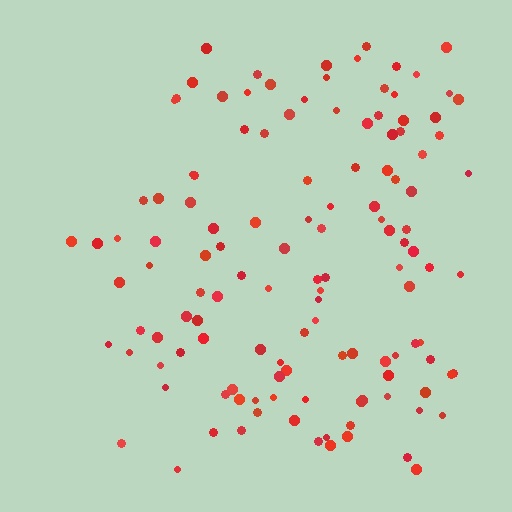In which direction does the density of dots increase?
From left to right, with the right side densest.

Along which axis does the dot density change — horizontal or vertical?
Horizontal.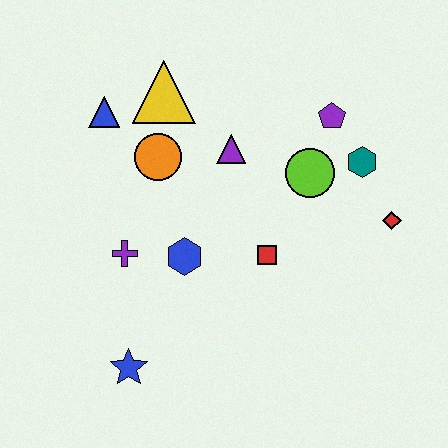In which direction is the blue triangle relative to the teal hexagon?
The blue triangle is to the left of the teal hexagon.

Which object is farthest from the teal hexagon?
The blue star is farthest from the teal hexagon.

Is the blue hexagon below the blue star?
No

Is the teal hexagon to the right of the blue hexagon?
Yes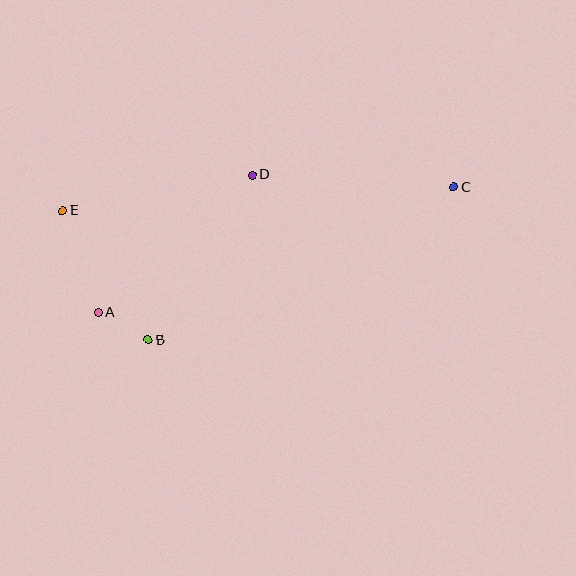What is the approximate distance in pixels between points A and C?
The distance between A and C is approximately 377 pixels.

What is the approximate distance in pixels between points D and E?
The distance between D and E is approximately 193 pixels.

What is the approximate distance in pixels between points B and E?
The distance between B and E is approximately 155 pixels.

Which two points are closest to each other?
Points A and B are closest to each other.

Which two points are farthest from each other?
Points C and E are farthest from each other.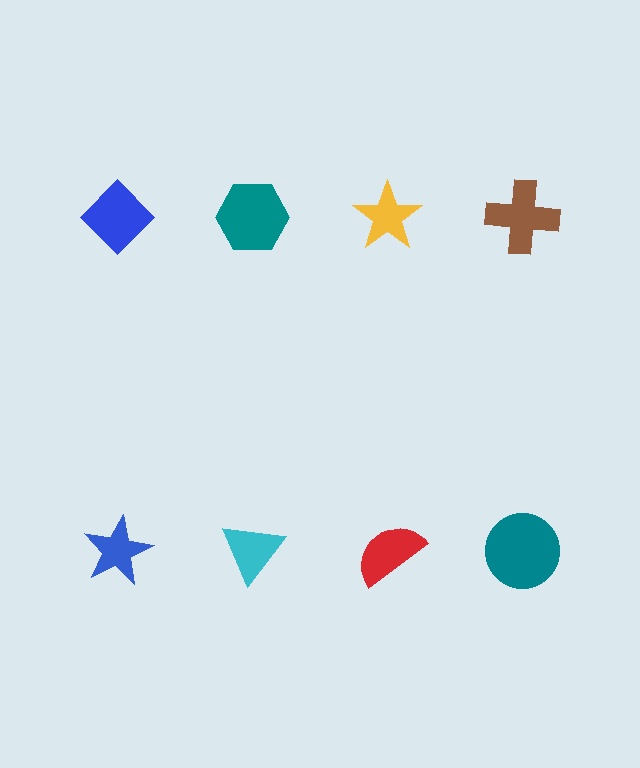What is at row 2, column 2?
A cyan triangle.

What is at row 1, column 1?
A blue diamond.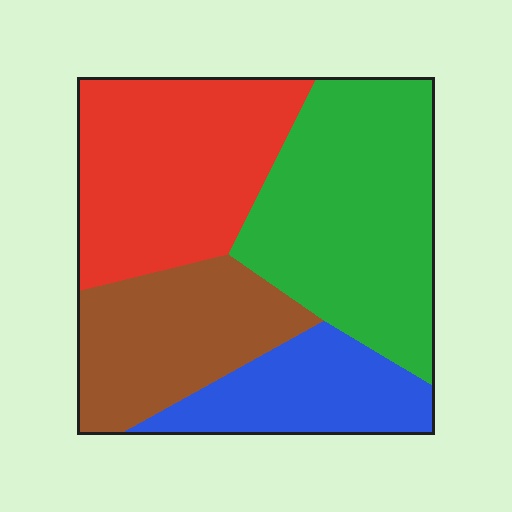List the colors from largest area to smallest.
From largest to smallest: green, red, brown, blue.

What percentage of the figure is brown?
Brown covers about 20% of the figure.